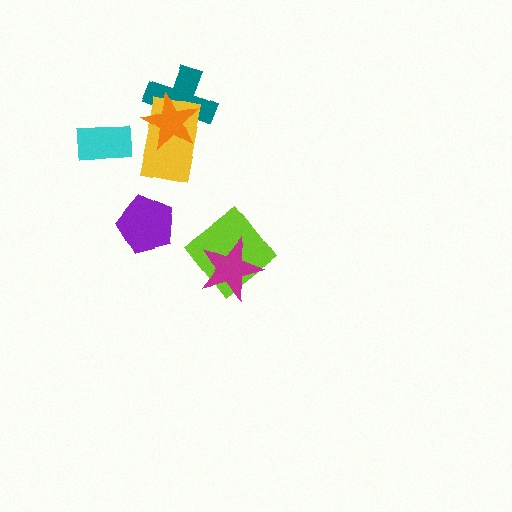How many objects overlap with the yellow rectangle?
2 objects overlap with the yellow rectangle.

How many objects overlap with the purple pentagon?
0 objects overlap with the purple pentagon.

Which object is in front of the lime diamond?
The magenta star is in front of the lime diamond.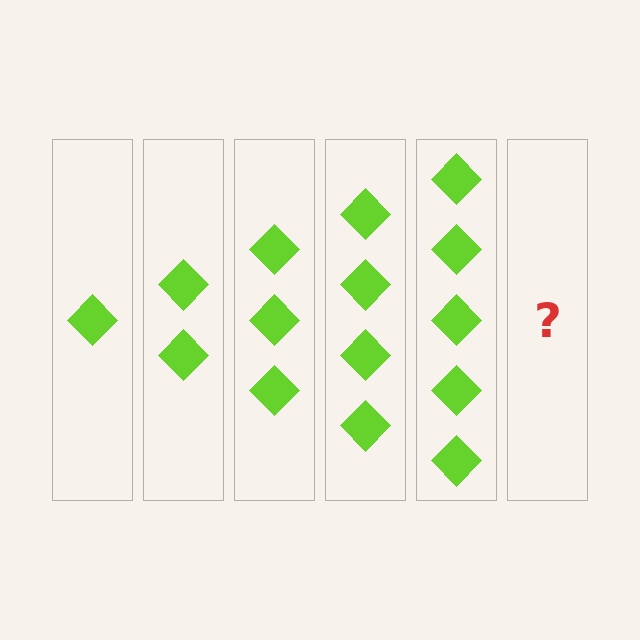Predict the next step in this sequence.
The next step is 6 diamonds.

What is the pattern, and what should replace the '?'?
The pattern is that each step adds one more diamond. The '?' should be 6 diamonds.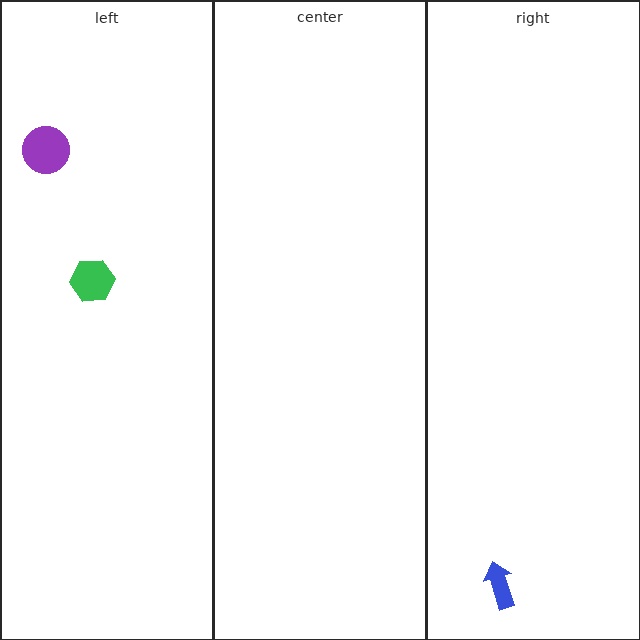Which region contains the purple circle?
The left region.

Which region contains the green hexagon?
The left region.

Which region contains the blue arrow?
The right region.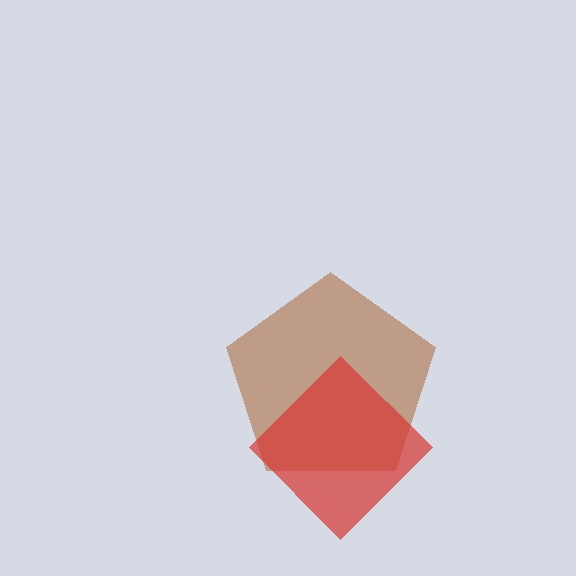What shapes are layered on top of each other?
The layered shapes are: a brown pentagon, a red diamond.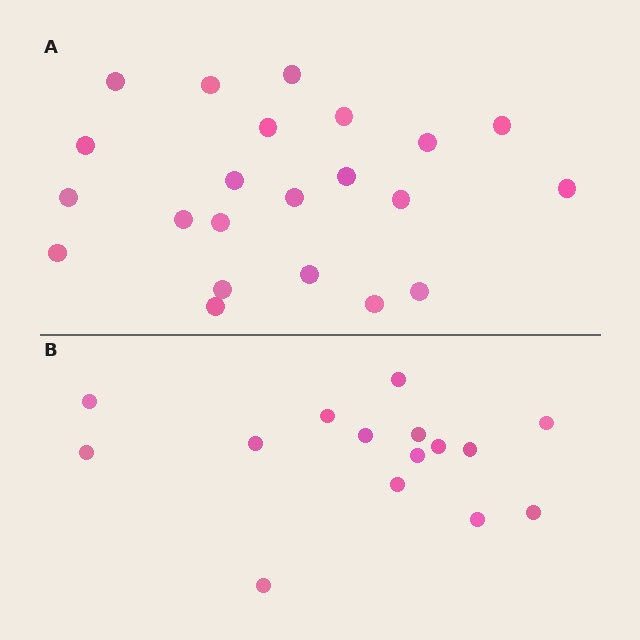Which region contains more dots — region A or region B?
Region A (the top region) has more dots.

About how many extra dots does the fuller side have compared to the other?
Region A has roughly 8 or so more dots than region B.